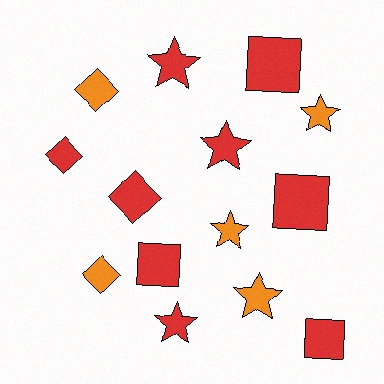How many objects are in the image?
There are 14 objects.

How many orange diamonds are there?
There are 2 orange diamonds.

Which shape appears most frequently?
Star, with 6 objects.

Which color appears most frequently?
Red, with 9 objects.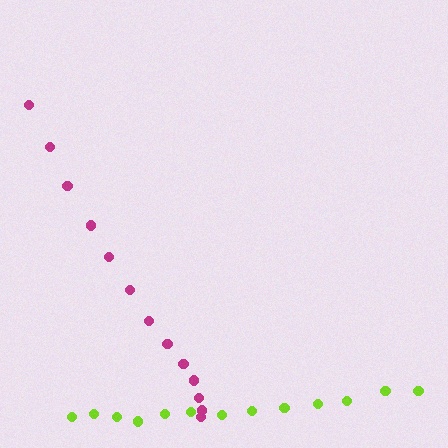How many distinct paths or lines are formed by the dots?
There are 2 distinct paths.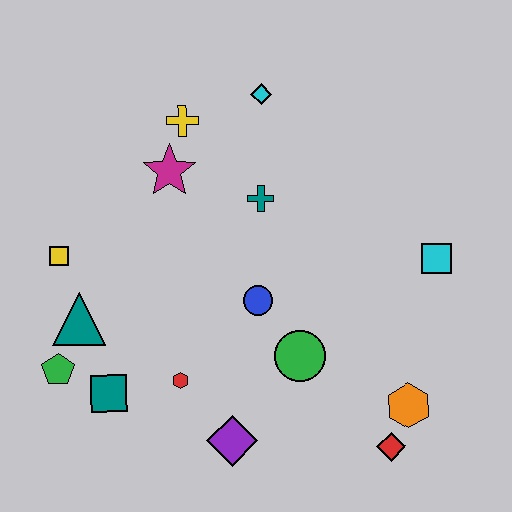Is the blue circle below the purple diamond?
No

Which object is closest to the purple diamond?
The red hexagon is closest to the purple diamond.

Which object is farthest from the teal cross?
The red diamond is farthest from the teal cross.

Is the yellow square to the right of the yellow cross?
No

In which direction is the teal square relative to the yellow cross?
The teal square is below the yellow cross.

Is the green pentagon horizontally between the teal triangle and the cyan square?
No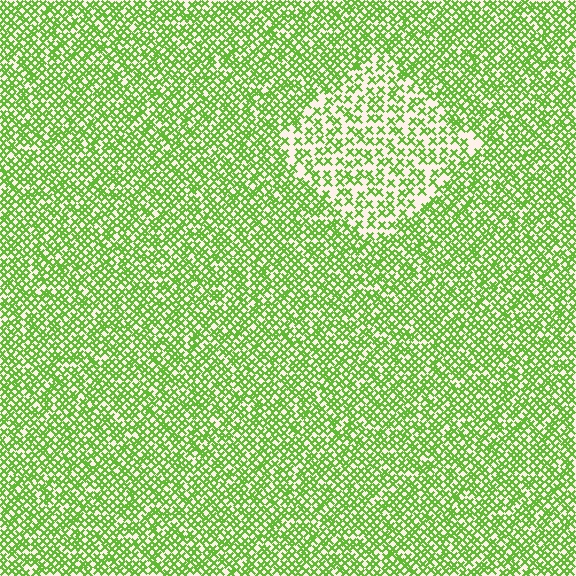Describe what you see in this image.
The image contains small lime elements arranged at two different densities. A diamond-shaped region is visible where the elements are less densely packed than the surrounding area.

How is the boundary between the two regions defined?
The boundary is defined by a change in element density (approximately 1.8x ratio). All elements are the same color, size, and shape.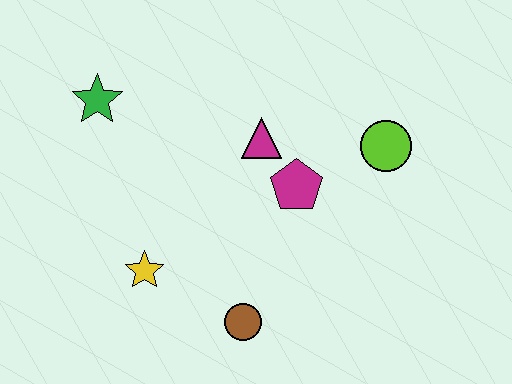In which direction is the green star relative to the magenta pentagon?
The green star is to the left of the magenta pentagon.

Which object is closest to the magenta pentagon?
The magenta triangle is closest to the magenta pentagon.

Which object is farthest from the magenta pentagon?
The green star is farthest from the magenta pentagon.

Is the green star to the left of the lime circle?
Yes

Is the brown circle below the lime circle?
Yes